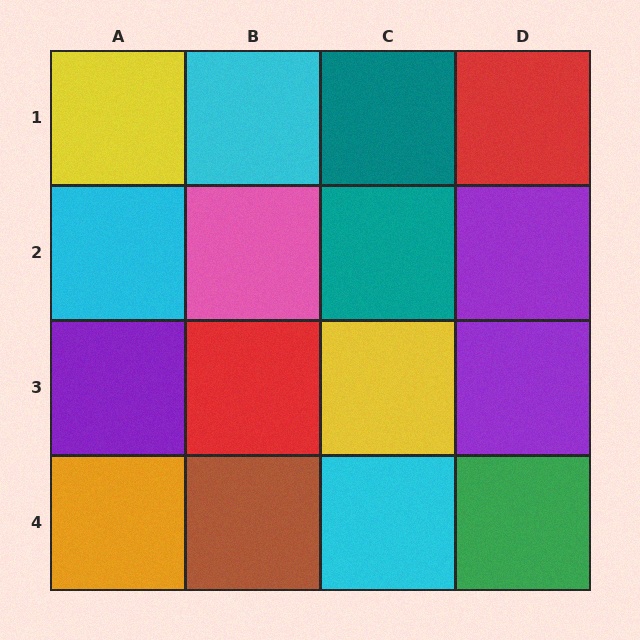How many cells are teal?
2 cells are teal.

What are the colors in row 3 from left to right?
Purple, red, yellow, purple.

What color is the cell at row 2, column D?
Purple.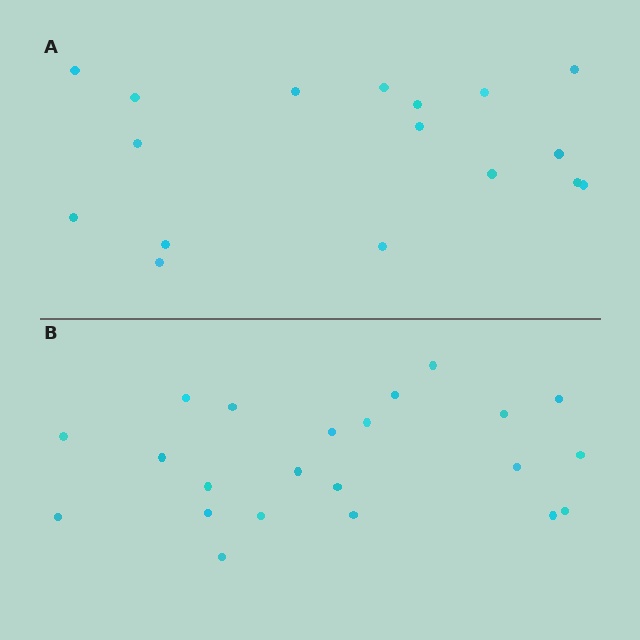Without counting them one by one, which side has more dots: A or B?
Region B (the bottom region) has more dots.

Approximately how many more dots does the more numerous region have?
Region B has about 5 more dots than region A.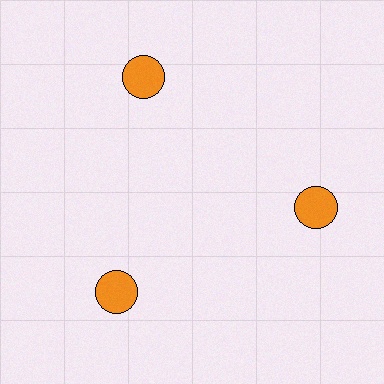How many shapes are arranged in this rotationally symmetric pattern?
There are 3 shapes, arranged in 3 groups of 1.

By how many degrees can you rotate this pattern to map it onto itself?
The pattern maps onto itself every 120 degrees of rotation.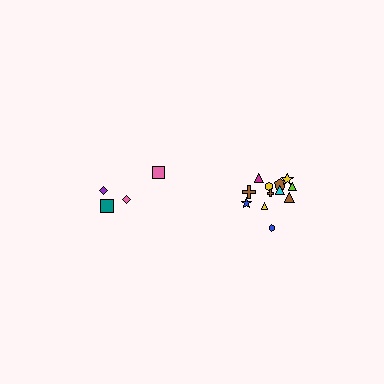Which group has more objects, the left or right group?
The right group.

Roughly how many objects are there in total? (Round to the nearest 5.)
Roughly 15 objects in total.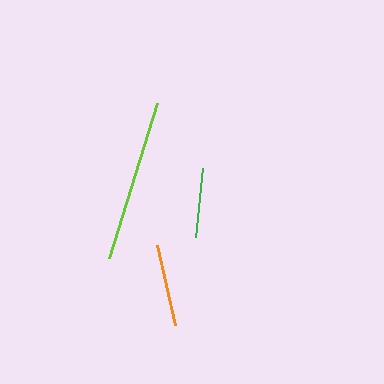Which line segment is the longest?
The lime line is the longest at approximately 162 pixels.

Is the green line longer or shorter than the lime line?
The lime line is longer than the green line.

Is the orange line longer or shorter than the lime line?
The lime line is longer than the orange line.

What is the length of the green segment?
The green segment is approximately 70 pixels long.